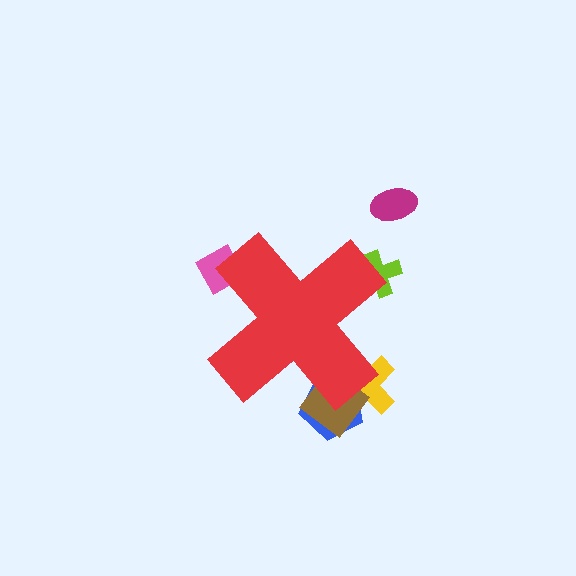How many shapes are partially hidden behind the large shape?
5 shapes are partially hidden.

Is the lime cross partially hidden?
Yes, the lime cross is partially hidden behind the red cross.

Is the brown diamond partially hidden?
Yes, the brown diamond is partially hidden behind the red cross.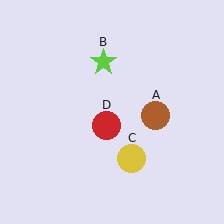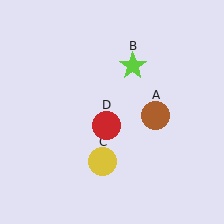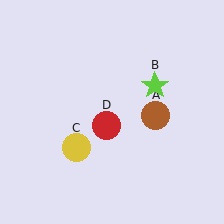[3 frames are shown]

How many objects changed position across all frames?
2 objects changed position: lime star (object B), yellow circle (object C).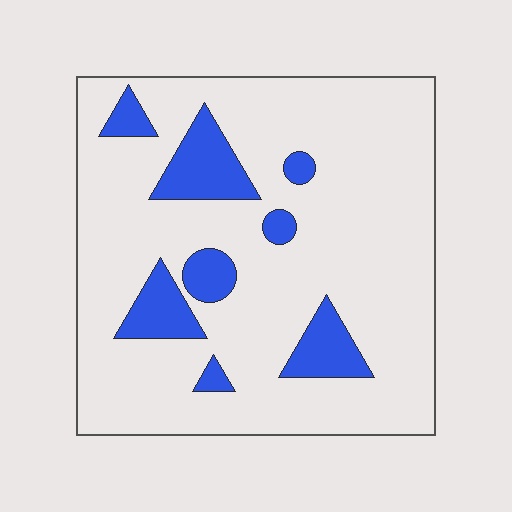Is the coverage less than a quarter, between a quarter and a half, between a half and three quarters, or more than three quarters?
Less than a quarter.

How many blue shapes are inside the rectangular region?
8.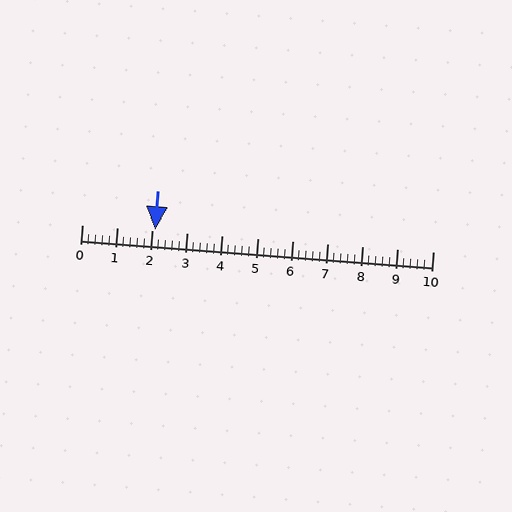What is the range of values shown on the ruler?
The ruler shows values from 0 to 10.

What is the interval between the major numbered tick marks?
The major tick marks are spaced 1 units apart.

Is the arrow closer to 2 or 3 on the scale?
The arrow is closer to 2.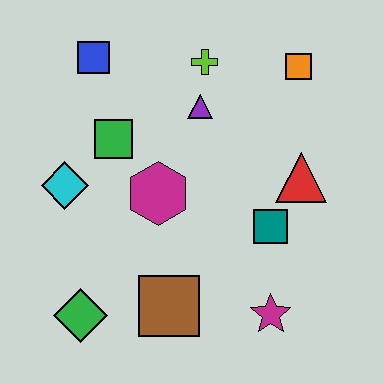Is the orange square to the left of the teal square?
No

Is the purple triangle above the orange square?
No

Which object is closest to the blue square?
The green square is closest to the blue square.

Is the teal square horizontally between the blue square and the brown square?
No